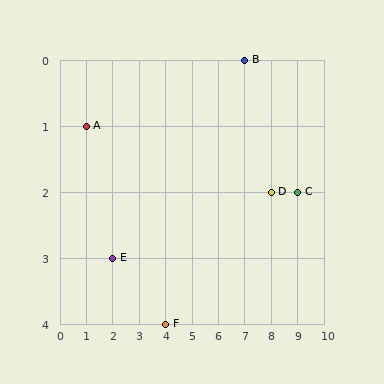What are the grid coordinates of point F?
Point F is at grid coordinates (4, 4).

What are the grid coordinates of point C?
Point C is at grid coordinates (9, 2).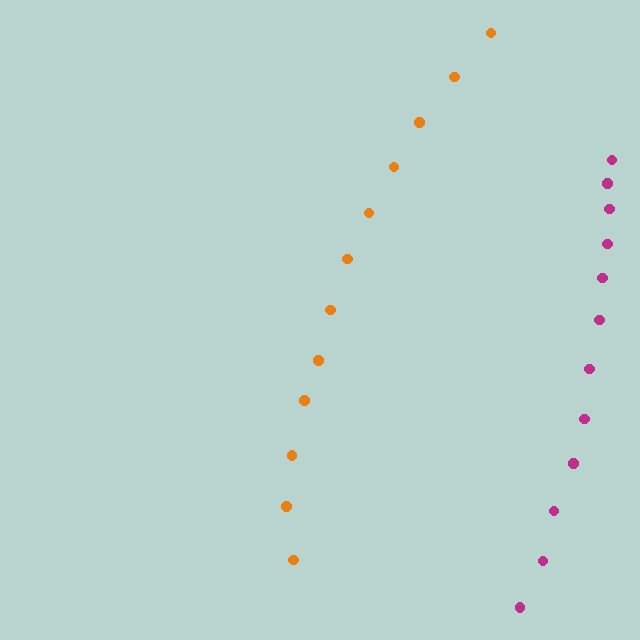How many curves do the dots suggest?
There are 2 distinct paths.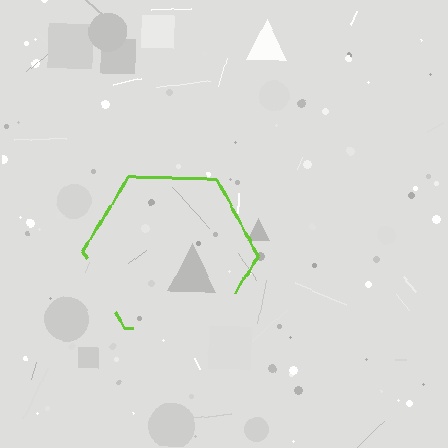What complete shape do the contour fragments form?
The contour fragments form a hexagon.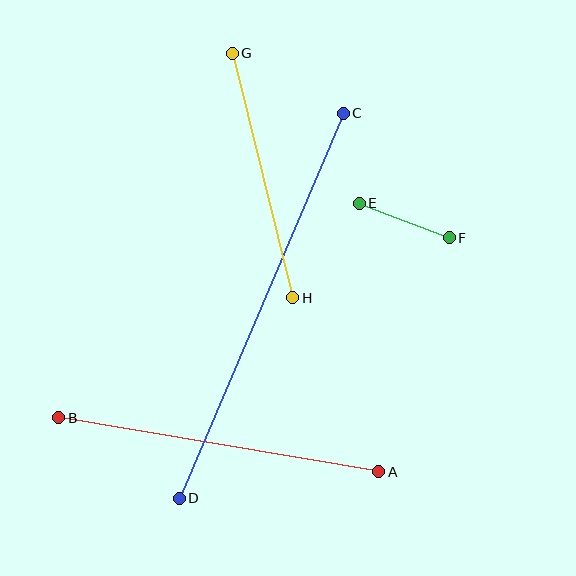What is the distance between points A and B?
The distance is approximately 325 pixels.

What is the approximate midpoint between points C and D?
The midpoint is at approximately (261, 306) pixels.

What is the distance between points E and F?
The distance is approximately 96 pixels.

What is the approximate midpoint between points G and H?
The midpoint is at approximately (263, 175) pixels.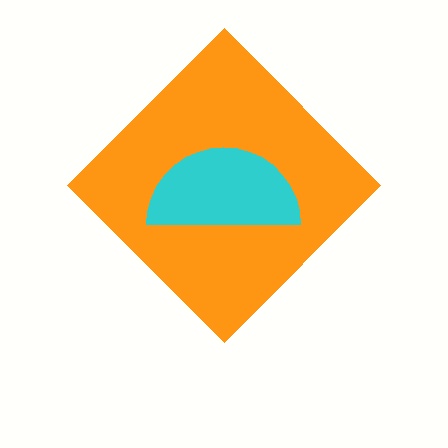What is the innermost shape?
The cyan semicircle.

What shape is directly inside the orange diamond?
The cyan semicircle.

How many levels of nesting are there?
2.